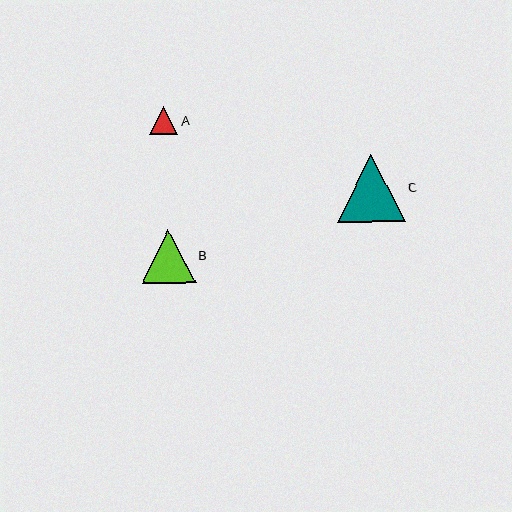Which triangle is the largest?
Triangle C is the largest with a size of approximately 68 pixels.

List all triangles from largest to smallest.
From largest to smallest: C, B, A.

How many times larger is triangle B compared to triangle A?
Triangle B is approximately 1.9 times the size of triangle A.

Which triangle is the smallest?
Triangle A is the smallest with a size of approximately 28 pixels.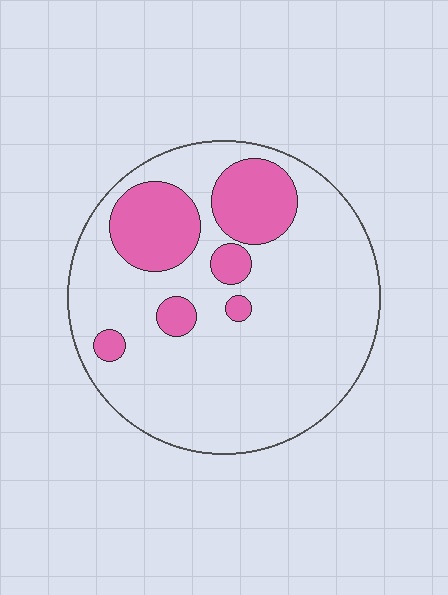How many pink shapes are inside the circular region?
6.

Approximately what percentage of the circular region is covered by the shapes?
Approximately 20%.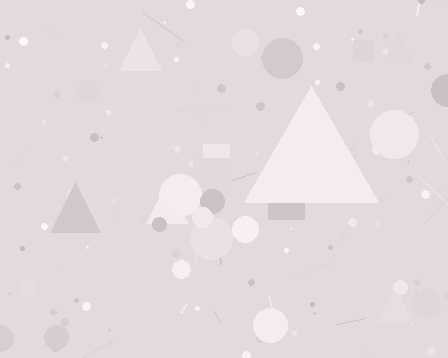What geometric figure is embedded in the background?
A triangle is embedded in the background.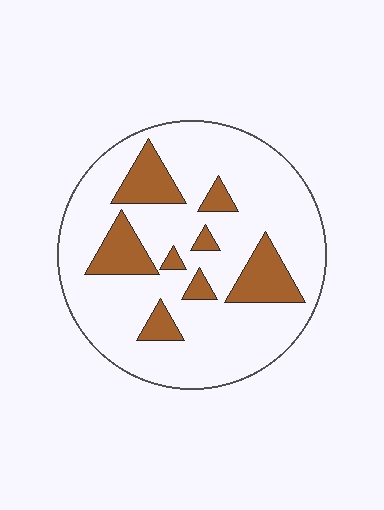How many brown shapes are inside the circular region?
8.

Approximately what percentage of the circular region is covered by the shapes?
Approximately 20%.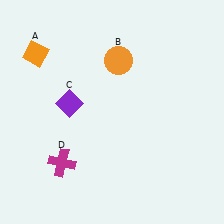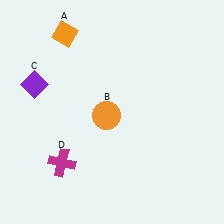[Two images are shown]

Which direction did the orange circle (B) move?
The orange circle (B) moved down.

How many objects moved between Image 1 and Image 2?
3 objects moved between the two images.